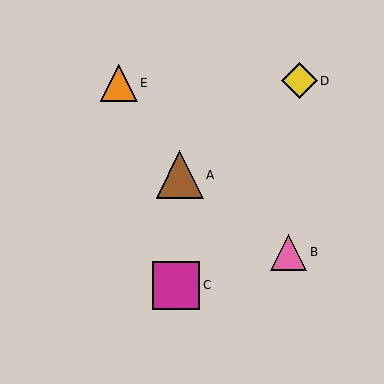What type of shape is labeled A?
Shape A is a brown triangle.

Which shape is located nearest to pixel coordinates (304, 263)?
The pink triangle (labeled B) at (289, 252) is nearest to that location.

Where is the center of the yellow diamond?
The center of the yellow diamond is at (300, 81).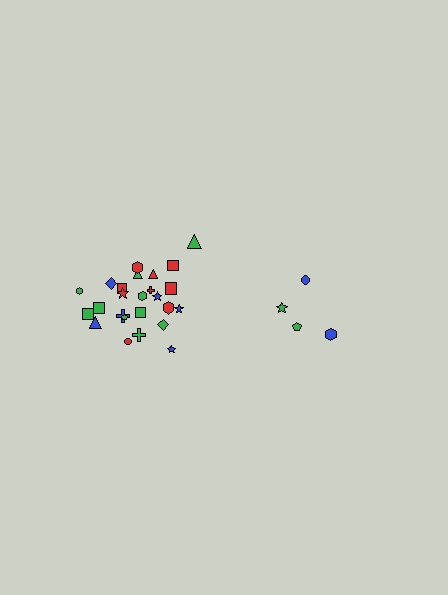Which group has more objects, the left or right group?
The left group.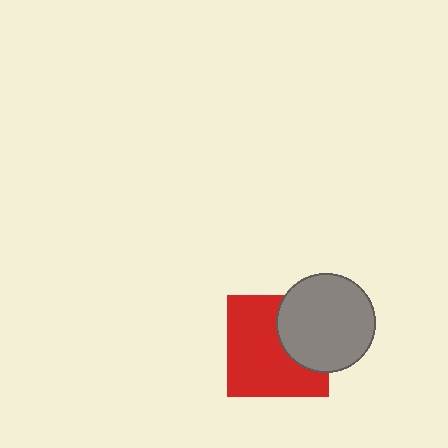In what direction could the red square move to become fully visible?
The red square could move left. That would shift it out from behind the gray circle entirely.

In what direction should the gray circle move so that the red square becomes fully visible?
The gray circle should move right. That is the shortest direction to clear the overlap and leave the red square fully visible.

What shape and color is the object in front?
The object in front is a gray circle.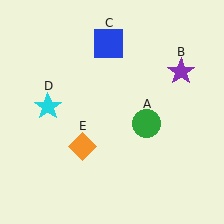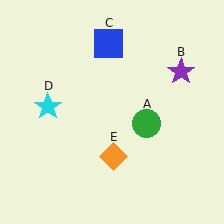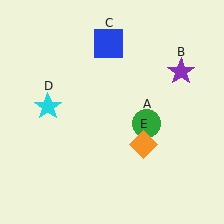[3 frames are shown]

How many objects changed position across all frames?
1 object changed position: orange diamond (object E).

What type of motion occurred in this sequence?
The orange diamond (object E) rotated counterclockwise around the center of the scene.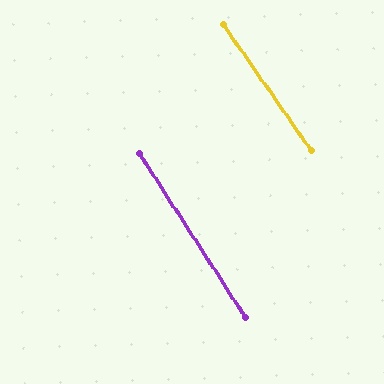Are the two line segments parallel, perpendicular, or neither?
Parallel — their directions differ by only 1.8°.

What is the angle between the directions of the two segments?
Approximately 2 degrees.